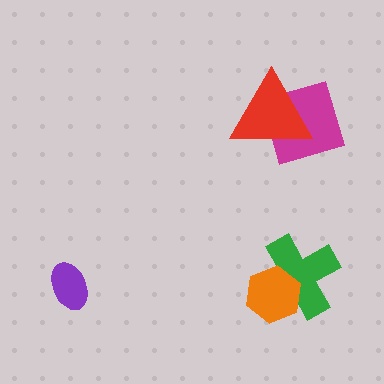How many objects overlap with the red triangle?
1 object overlaps with the red triangle.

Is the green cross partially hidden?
Yes, it is partially covered by another shape.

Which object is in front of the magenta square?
The red triangle is in front of the magenta square.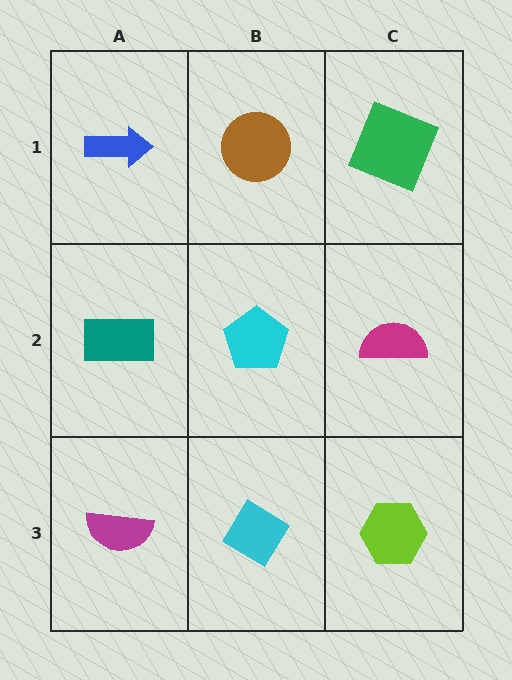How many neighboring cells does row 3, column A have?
2.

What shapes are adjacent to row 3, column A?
A teal rectangle (row 2, column A), a cyan diamond (row 3, column B).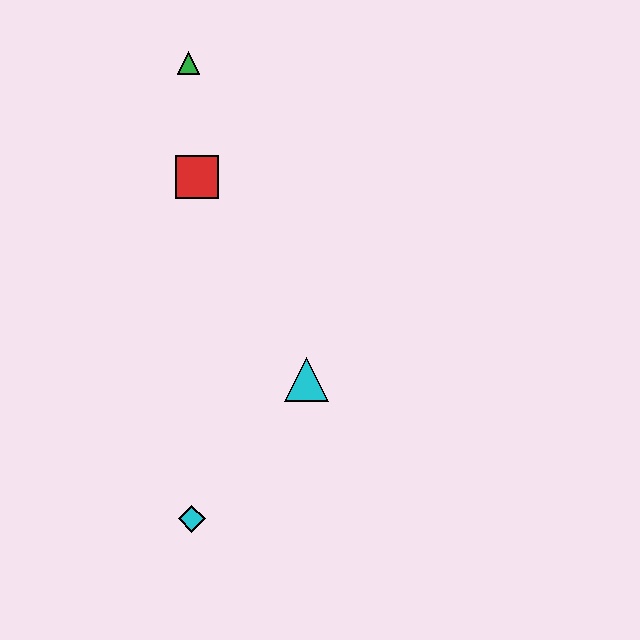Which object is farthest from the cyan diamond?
The green triangle is farthest from the cyan diamond.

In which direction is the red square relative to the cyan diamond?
The red square is above the cyan diamond.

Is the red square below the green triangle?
Yes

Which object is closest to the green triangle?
The red square is closest to the green triangle.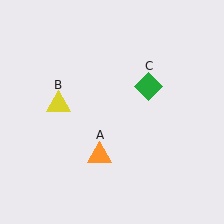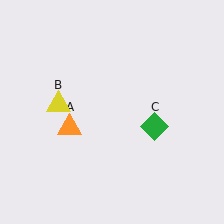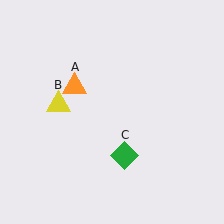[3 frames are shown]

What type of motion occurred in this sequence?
The orange triangle (object A), green diamond (object C) rotated clockwise around the center of the scene.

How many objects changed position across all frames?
2 objects changed position: orange triangle (object A), green diamond (object C).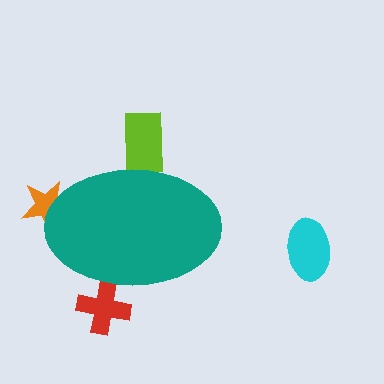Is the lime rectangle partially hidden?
Yes, the lime rectangle is partially hidden behind the teal ellipse.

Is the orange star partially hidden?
Yes, the orange star is partially hidden behind the teal ellipse.